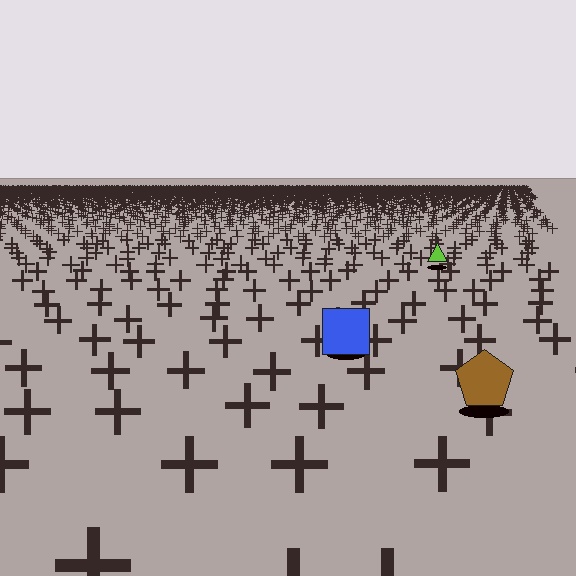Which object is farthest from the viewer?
The lime triangle is farthest from the viewer. It appears smaller and the ground texture around it is denser.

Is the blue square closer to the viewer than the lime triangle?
Yes. The blue square is closer — you can tell from the texture gradient: the ground texture is coarser near it.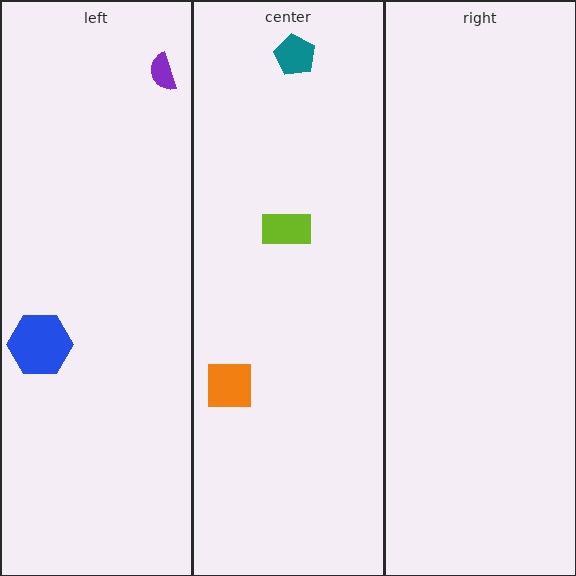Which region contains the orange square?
The center region.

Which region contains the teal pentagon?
The center region.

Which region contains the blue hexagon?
The left region.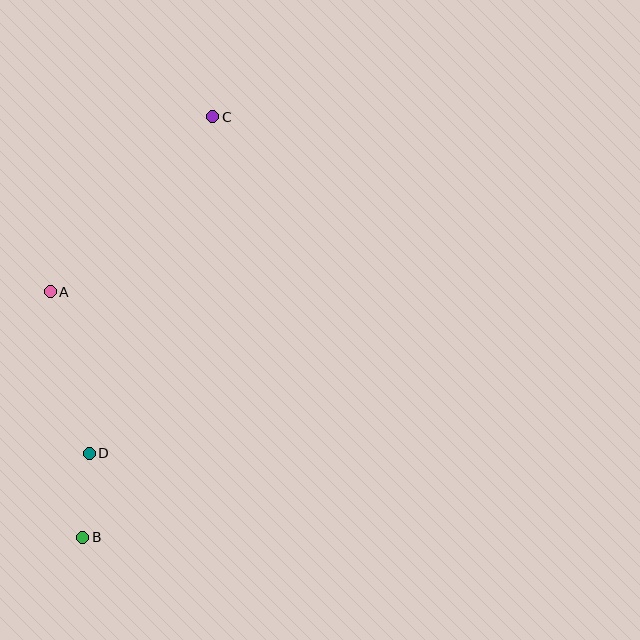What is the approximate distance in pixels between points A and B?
The distance between A and B is approximately 247 pixels.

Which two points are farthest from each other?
Points B and C are farthest from each other.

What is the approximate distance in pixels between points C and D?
The distance between C and D is approximately 358 pixels.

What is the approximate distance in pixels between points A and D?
The distance between A and D is approximately 166 pixels.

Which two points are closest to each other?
Points B and D are closest to each other.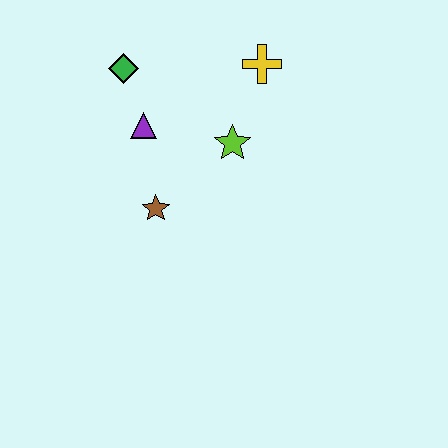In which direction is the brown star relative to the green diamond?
The brown star is below the green diamond.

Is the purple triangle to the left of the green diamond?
No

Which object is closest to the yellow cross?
The lime star is closest to the yellow cross.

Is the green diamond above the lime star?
Yes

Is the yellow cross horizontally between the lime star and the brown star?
No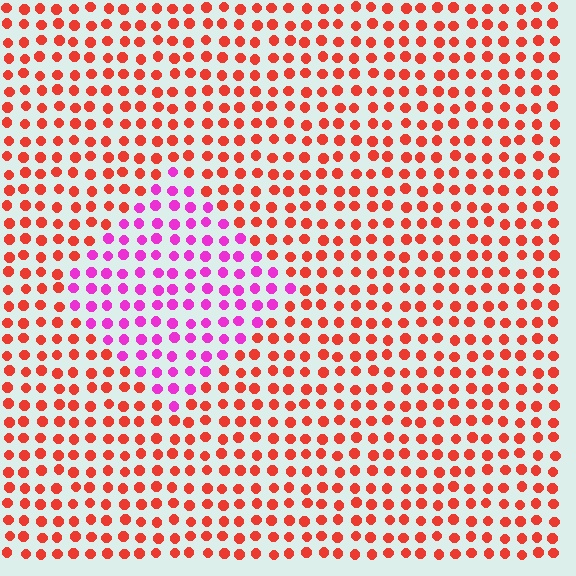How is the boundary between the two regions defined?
The boundary is defined purely by a slight shift in hue (about 56 degrees). Spacing, size, and orientation are identical on both sides.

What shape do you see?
I see a diamond.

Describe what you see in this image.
The image is filled with small red elements in a uniform arrangement. A diamond-shaped region is visible where the elements are tinted to a slightly different hue, forming a subtle color boundary.